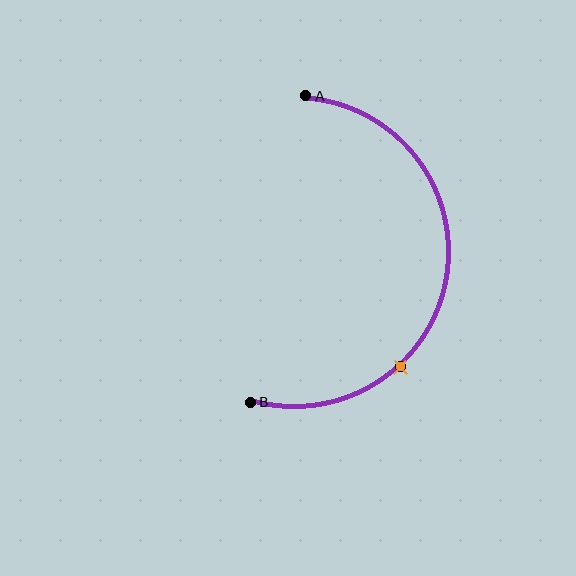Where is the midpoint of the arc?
The arc midpoint is the point on the curve farthest from the straight line joining A and B. It sits to the right of that line.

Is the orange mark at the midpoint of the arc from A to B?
No. The orange mark lies on the arc but is closer to endpoint B. The arc midpoint would be at the point on the curve equidistant along the arc from both A and B.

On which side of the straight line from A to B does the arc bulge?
The arc bulges to the right of the straight line connecting A and B.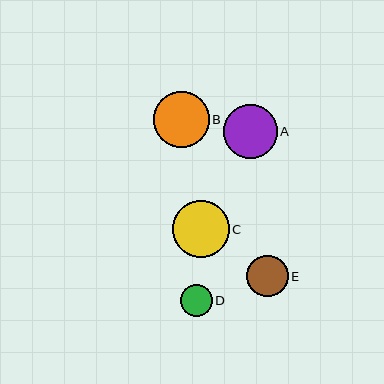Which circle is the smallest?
Circle D is the smallest with a size of approximately 32 pixels.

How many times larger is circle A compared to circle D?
Circle A is approximately 1.7 times the size of circle D.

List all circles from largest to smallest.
From largest to smallest: C, B, A, E, D.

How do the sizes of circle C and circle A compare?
Circle C and circle A are approximately the same size.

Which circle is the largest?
Circle C is the largest with a size of approximately 57 pixels.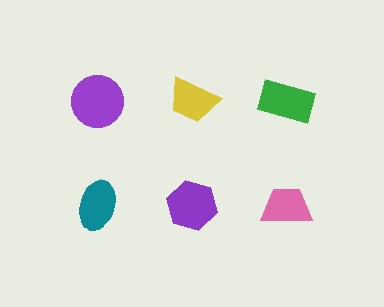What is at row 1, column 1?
A purple circle.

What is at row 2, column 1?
A teal ellipse.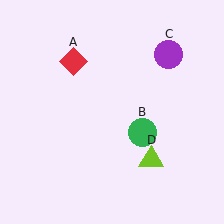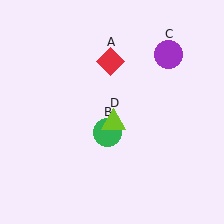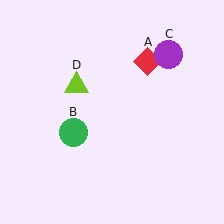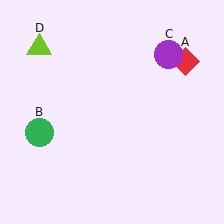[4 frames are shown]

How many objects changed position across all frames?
3 objects changed position: red diamond (object A), green circle (object B), lime triangle (object D).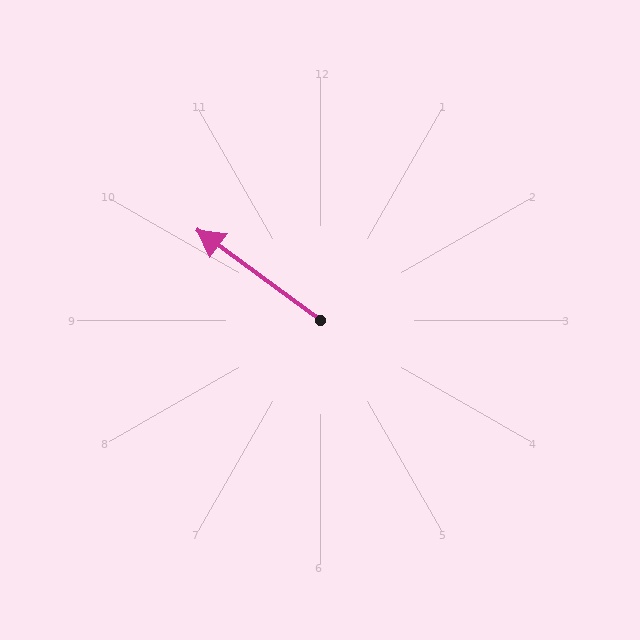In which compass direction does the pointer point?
Northwest.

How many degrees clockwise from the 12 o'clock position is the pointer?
Approximately 306 degrees.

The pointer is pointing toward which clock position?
Roughly 10 o'clock.